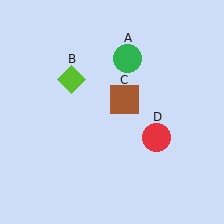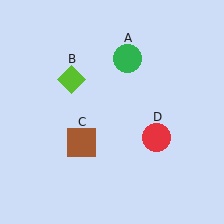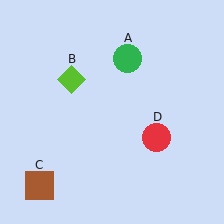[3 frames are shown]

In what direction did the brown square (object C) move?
The brown square (object C) moved down and to the left.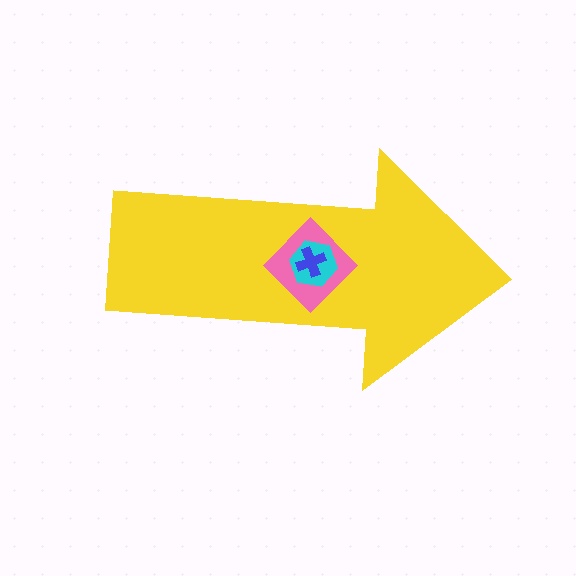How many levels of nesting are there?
4.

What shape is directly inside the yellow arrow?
The pink diamond.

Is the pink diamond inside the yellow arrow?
Yes.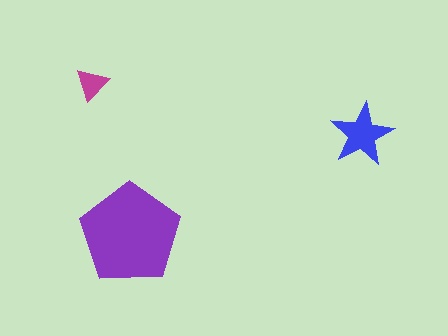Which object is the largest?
The purple pentagon.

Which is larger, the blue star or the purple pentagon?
The purple pentagon.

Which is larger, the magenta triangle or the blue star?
The blue star.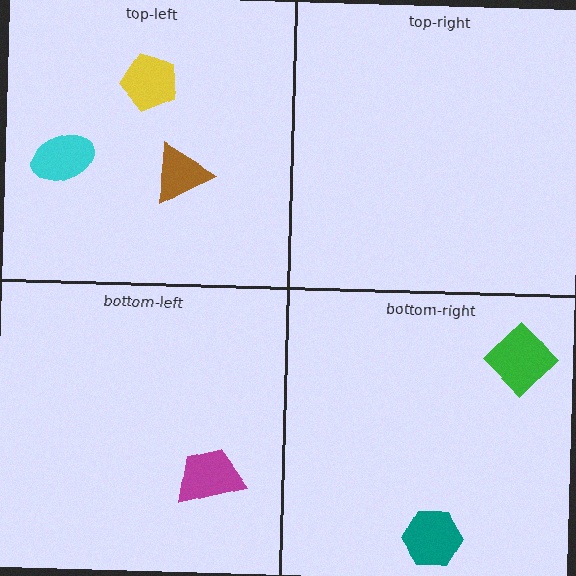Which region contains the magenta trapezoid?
The bottom-left region.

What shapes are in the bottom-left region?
The magenta trapezoid.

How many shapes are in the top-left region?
3.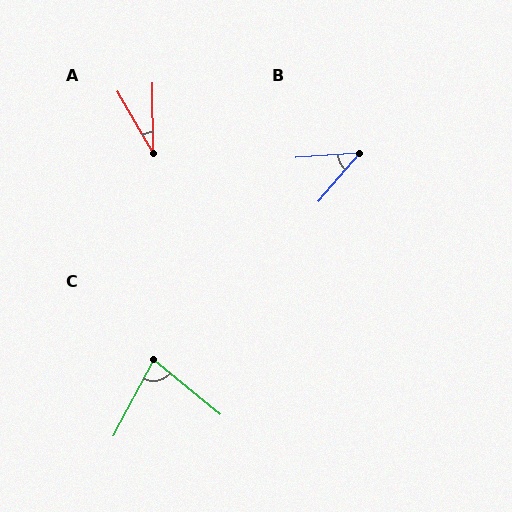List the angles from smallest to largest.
A (30°), B (46°), C (79°).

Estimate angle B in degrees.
Approximately 46 degrees.